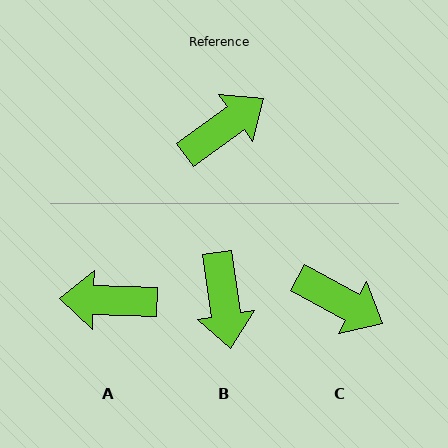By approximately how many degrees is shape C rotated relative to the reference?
Approximately 64 degrees clockwise.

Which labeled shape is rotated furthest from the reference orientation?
A, about 142 degrees away.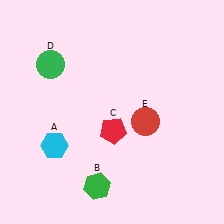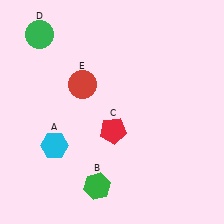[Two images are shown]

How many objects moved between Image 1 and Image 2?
2 objects moved between the two images.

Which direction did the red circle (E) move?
The red circle (E) moved left.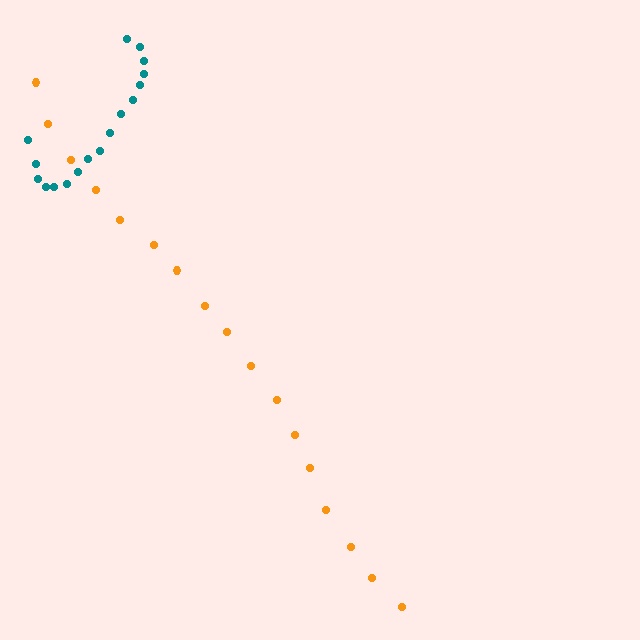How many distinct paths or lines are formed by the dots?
There are 2 distinct paths.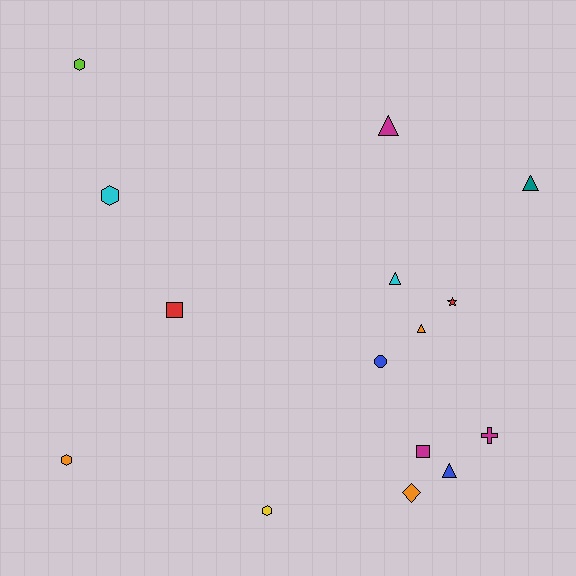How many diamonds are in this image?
There is 1 diamond.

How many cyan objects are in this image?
There are 2 cyan objects.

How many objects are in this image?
There are 15 objects.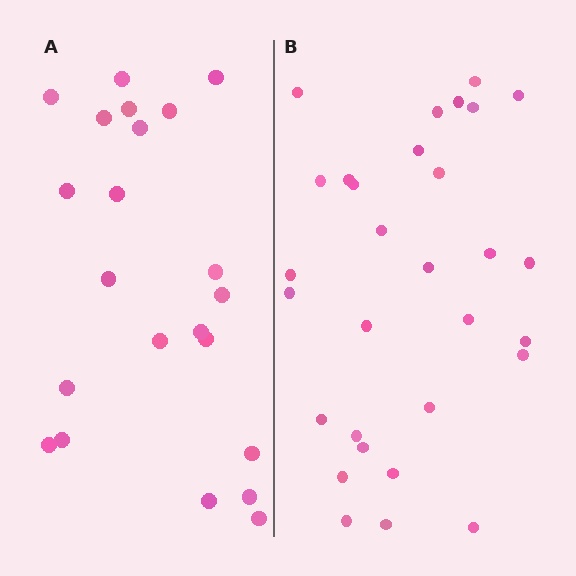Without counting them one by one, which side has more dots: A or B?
Region B (the right region) has more dots.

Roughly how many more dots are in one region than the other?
Region B has roughly 8 or so more dots than region A.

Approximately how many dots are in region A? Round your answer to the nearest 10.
About 20 dots. (The exact count is 22, which rounds to 20.)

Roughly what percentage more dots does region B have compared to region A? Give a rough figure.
About 35% more.